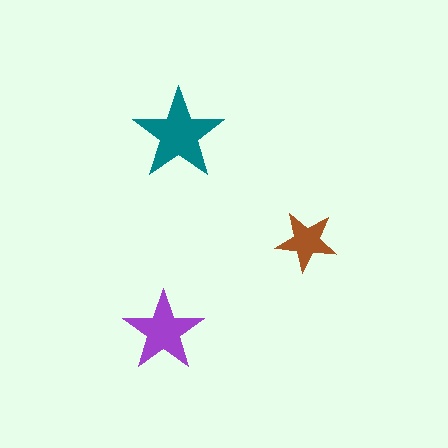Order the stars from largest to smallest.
the teal one, the purple one, the brown one.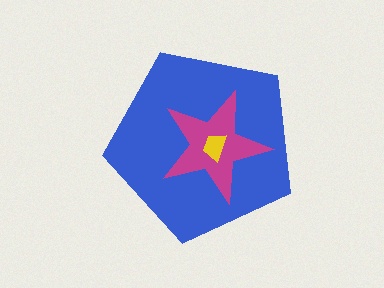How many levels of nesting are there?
3.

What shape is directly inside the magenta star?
The yellow trapezoid.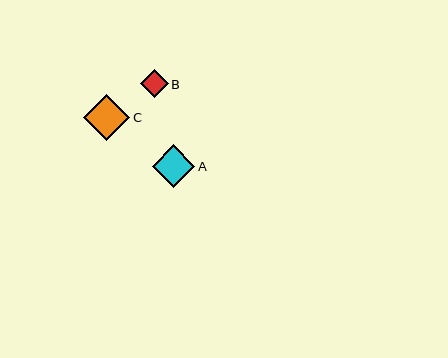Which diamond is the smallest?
Diamond B is the smallest with a size of approximately 28 pixels.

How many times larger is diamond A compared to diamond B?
Diamond A is approximately 1.5 times the size of diamond B.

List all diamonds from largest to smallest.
From largest to smallest: C, A, B.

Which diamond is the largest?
Diamond C is the largest with a size of approximately 46 pixels.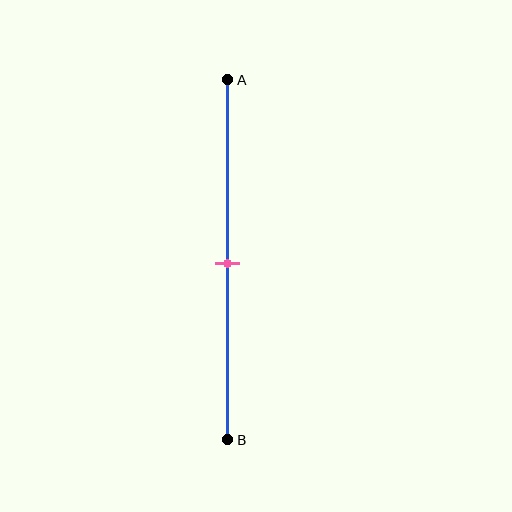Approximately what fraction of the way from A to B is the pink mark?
The pink mark is approximately 50% of the way from A to B.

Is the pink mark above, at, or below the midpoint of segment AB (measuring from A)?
The pink mark is approximately at the midpoint of segment AB.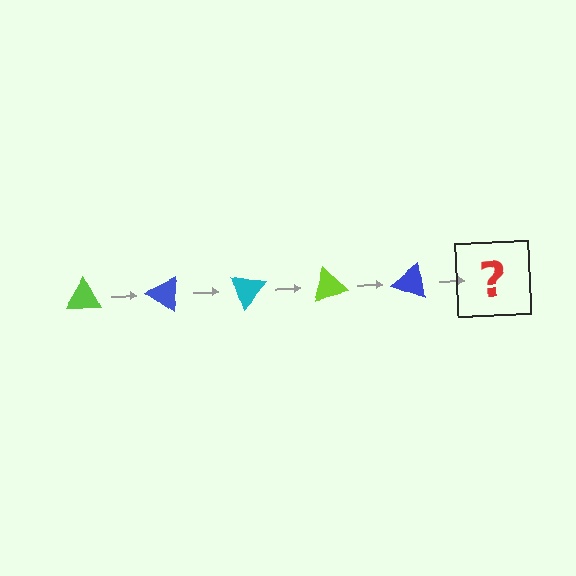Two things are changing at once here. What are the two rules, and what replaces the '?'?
The two rules are that it rotates 35 degrees each step and the color cycles through lime, blue, and cyan. The '?' should be a cyan triangle, rotated 175 degrees from the start.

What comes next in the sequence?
The next element should be a cyan triangle, rotated 175 degrees from the start.